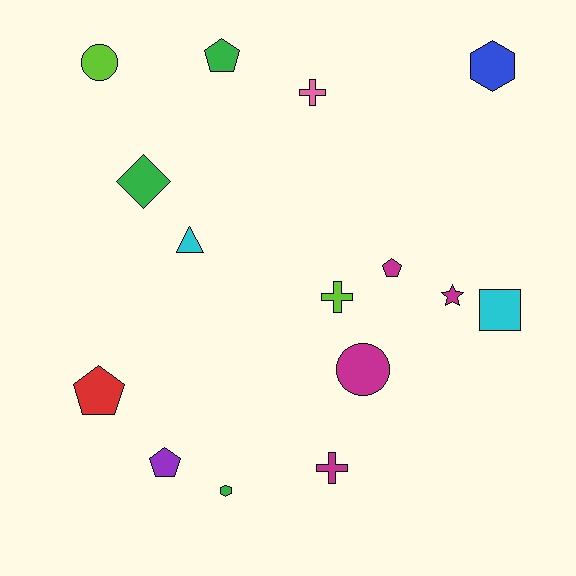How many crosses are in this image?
There are 3 crosses.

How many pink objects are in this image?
There is 1 pink object.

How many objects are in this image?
There are 15 objects.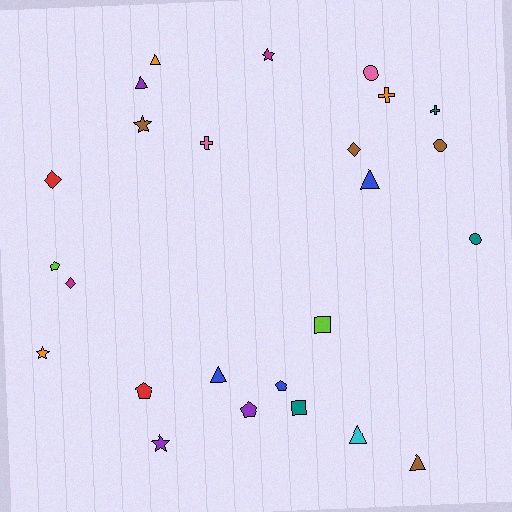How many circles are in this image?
There are 3 circles.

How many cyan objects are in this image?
There is 1 cyan object.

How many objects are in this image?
There are 25 objects.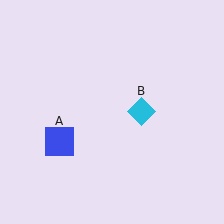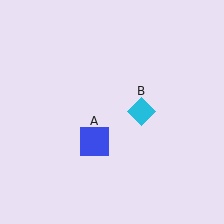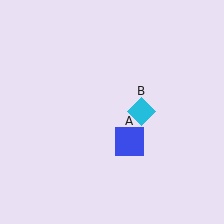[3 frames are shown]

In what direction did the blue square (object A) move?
The blue square (object A) moved right.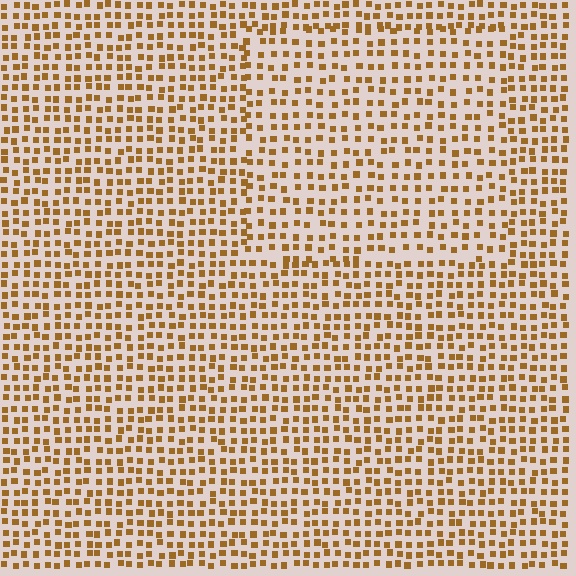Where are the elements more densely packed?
The elements are more densely packed outside the rectangle boundary.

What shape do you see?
I see a rectangle.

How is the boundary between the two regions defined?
The boundary is defined by a change in element density (approximately 1.4x ratio). All elements are the same color, size, and shape.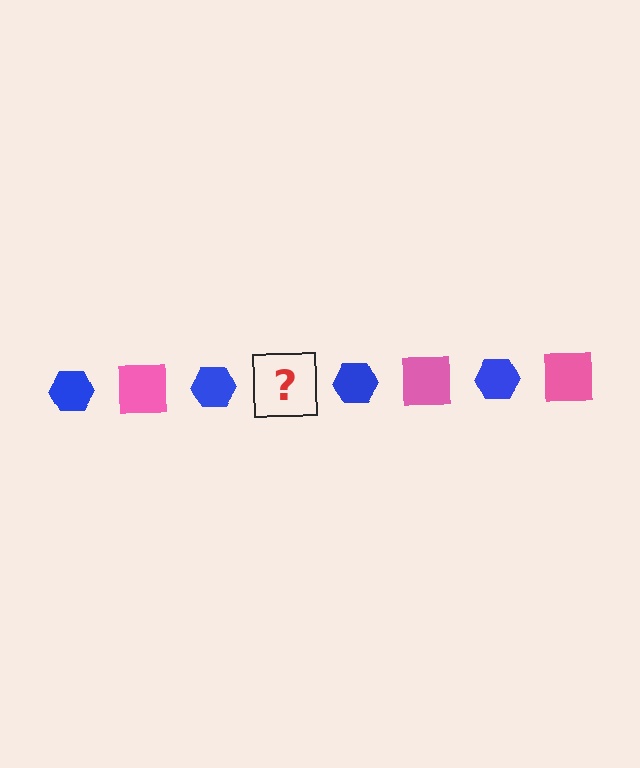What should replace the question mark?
The question mark should be replaced with a pink square.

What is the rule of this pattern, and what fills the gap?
The rule is that the pattern alternates between blue hexagon and pink square. The gap should be filled with a pink square.